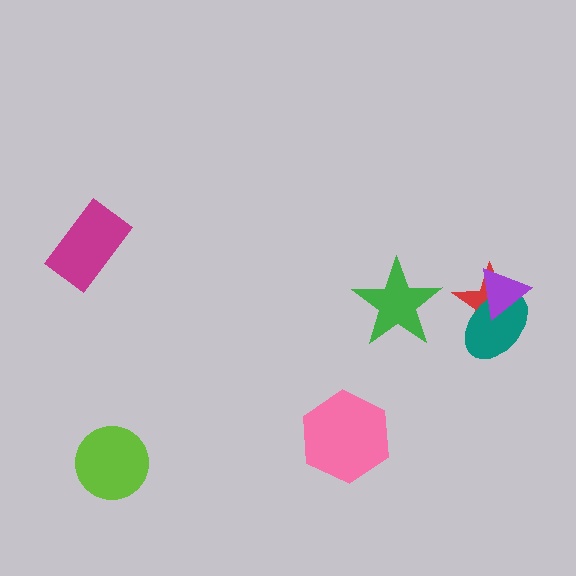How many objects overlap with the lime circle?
0 objects overlap with the lime circle.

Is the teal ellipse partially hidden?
Yes, it is partially covered by another shape.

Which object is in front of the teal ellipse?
The purple triangle is in front of the teal ellipse.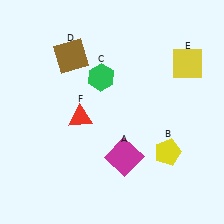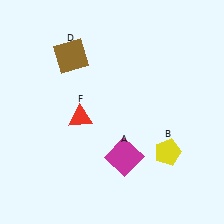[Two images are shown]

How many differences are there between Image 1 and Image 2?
There are 2 differences between the two images.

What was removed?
The yellow square (E), the green hexagon (C) were removed in Image 2.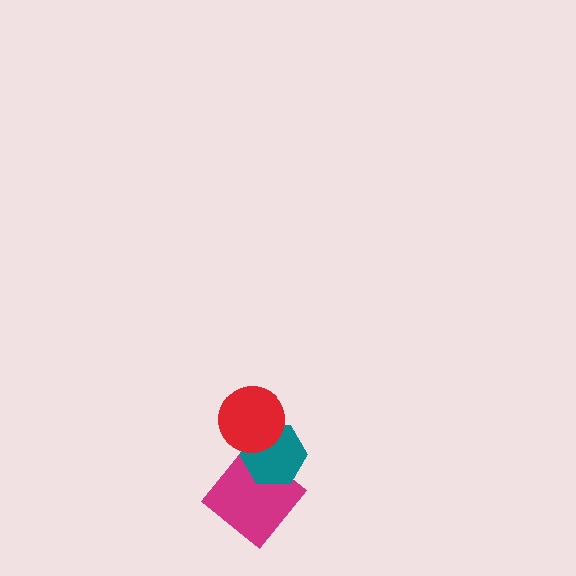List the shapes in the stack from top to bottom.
From top to bottom: the red circle, the teal hexagon, the magenta diamond.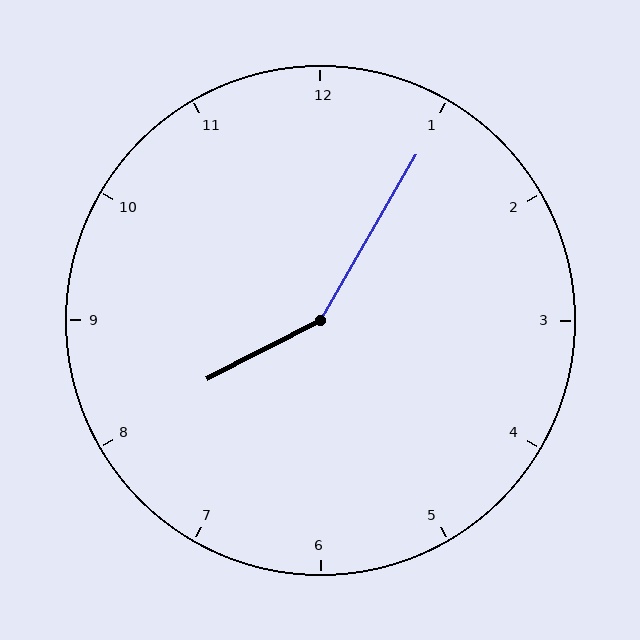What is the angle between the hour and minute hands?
Approximately 148 degrees.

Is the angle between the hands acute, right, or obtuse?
It is obtuse.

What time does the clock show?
8:05.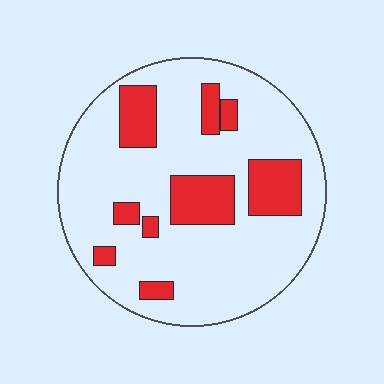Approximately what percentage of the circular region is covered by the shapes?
Approximately 20%.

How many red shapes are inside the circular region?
9.